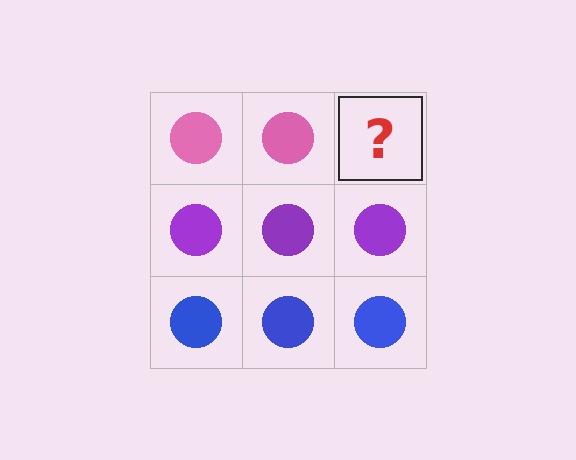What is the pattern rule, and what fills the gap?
The rule is that each row has a consistent color. The gap should be filled with a pink circle.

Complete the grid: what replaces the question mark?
The question mark should be replaced with a pink circle.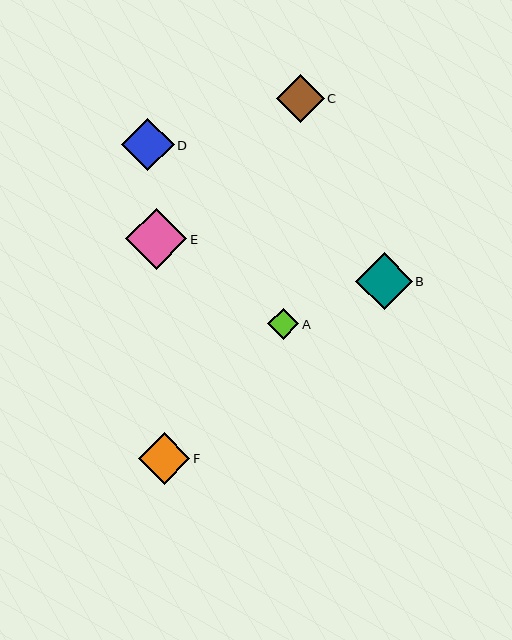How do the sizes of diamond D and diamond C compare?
Diamond D and diamond C are approximately the same size.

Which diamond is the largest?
Diamond E is the largest with a size of approximately 61 pixels.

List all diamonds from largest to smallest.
From largest to smallest: E, B, D, F, C, A.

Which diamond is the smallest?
Diamond A is the smallest with a size of approximately 31 pixels.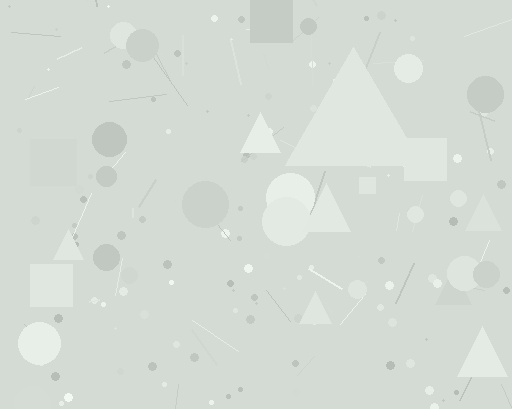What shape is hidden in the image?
A triangle is hidden in the image.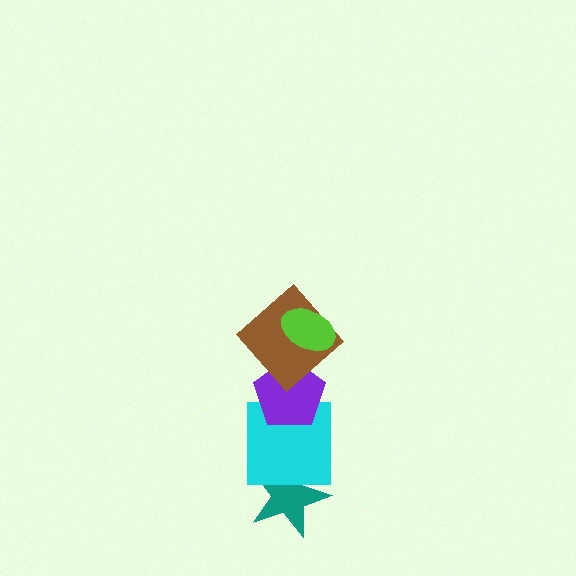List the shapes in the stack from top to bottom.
From top to bottom: the lime ellipse, the brown diamond, the purple pentagon, the cyan square, the teal star.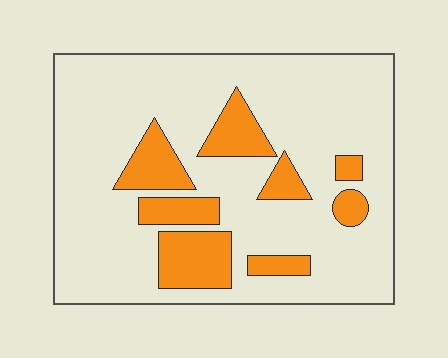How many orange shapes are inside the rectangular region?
8.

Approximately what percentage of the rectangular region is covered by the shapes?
Approximately 20%.